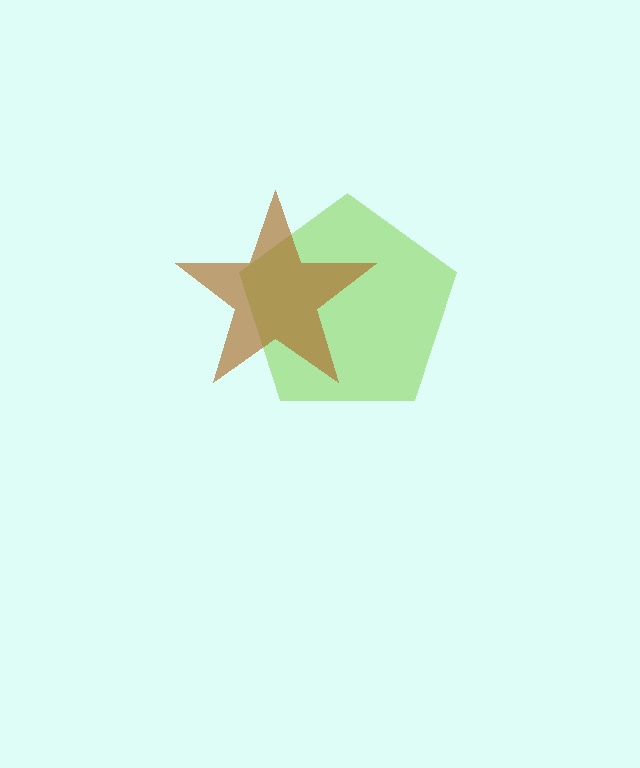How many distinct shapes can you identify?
There are 2 distinct shapes: a lime pentagon, a brown star.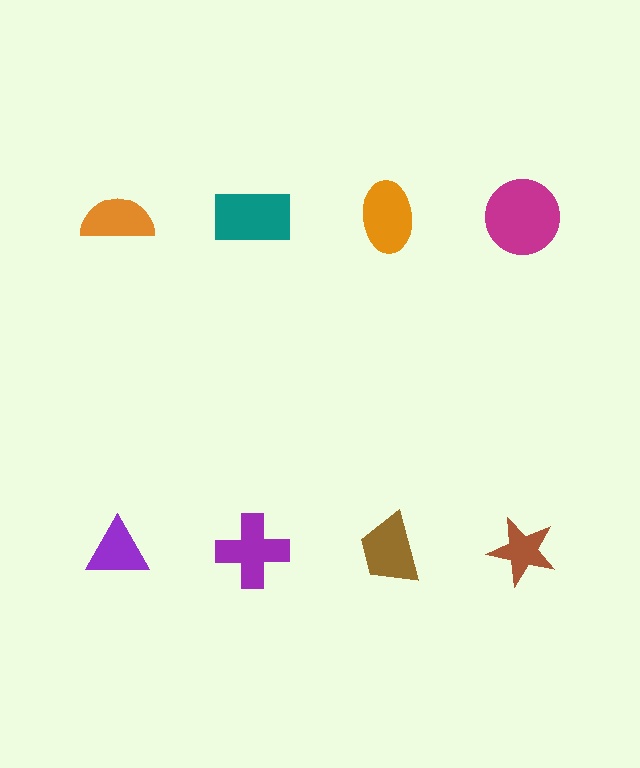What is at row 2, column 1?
A purple triangle.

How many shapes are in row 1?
4 shapes.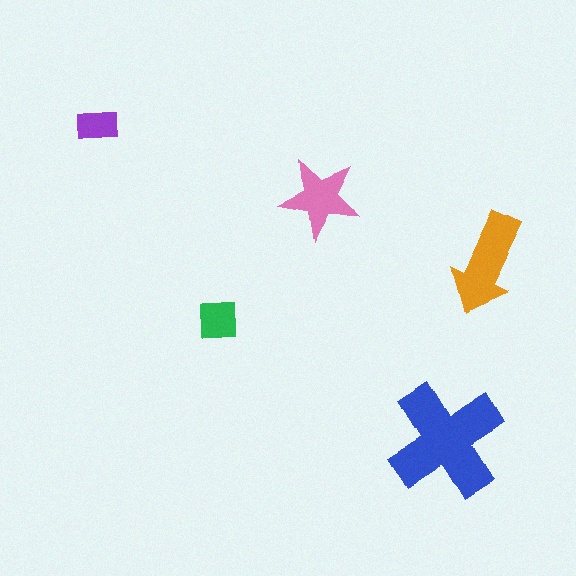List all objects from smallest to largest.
The purple rectangle, the green square, the pink star, the orange arrow, the blue cross.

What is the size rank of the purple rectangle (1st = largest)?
5th.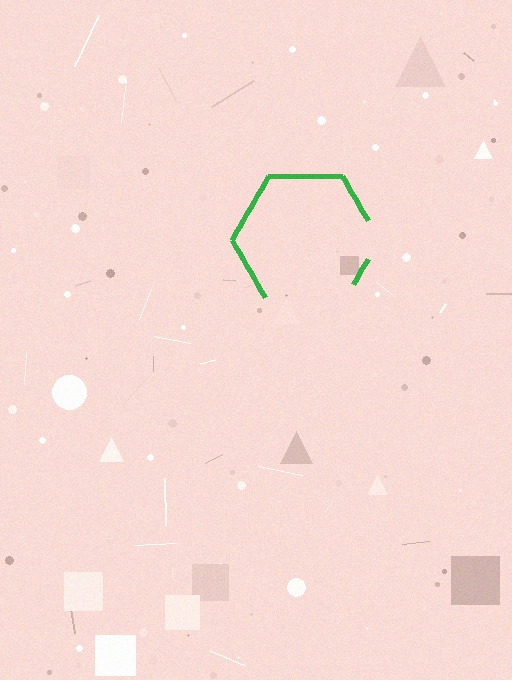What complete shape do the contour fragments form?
The contour fragments form a hexagon.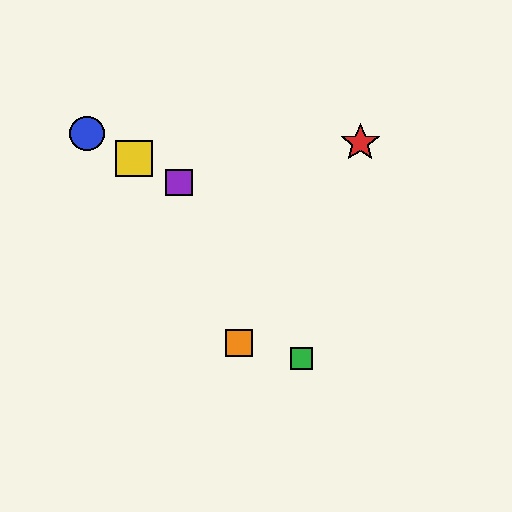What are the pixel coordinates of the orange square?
The orange square is at (239, 343).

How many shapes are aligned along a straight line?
3 shapes (the blue circle, the yellow square, the purple square) are aligned along a straight line.